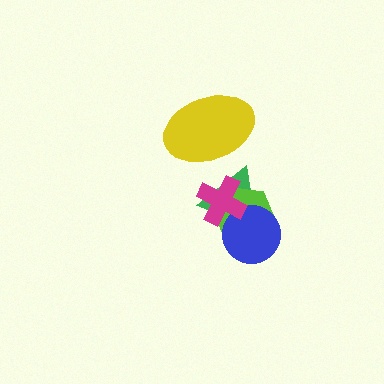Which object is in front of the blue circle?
The magenta cross is in front of the blue circle.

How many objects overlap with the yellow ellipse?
1 object overlaps with the yellow ellipse.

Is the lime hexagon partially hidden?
Yes, it is partially covered by another shape.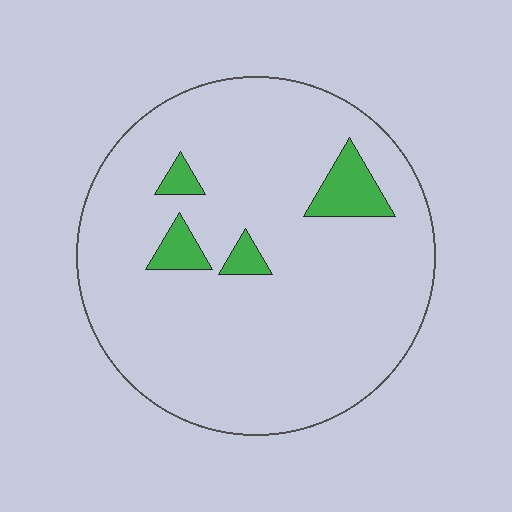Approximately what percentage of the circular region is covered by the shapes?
Approximately 10%.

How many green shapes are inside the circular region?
4.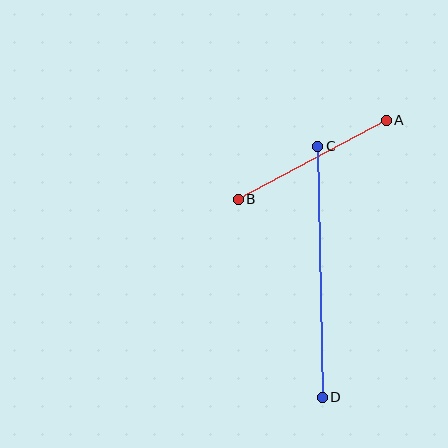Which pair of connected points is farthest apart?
Points C and D are farthest apart.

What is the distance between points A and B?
The distance is approximately 168 pixels.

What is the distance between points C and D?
The distance is approximately 251 pixels.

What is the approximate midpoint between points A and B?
The midpoint is at approximately (312, 160) pixels.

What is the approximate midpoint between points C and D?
The midpoint is at approximately (320, 272) pixels.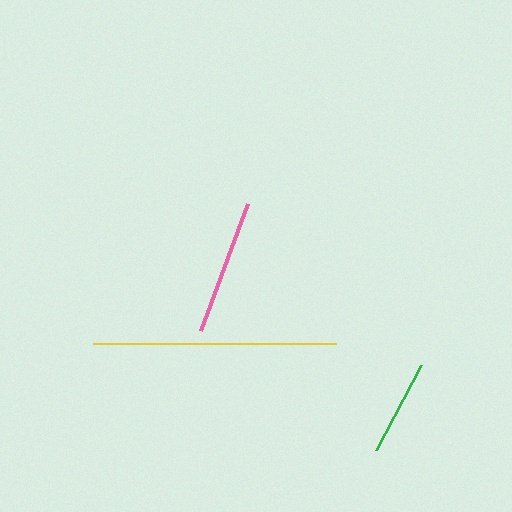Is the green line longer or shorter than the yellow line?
The yellow line is longer than the green line.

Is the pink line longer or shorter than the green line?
The pink line is longer than the green line.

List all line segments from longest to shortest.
From longest to shortest: yellow, pink, green.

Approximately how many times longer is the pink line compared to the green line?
The pink line is approximately 1.4 times the length of the green line.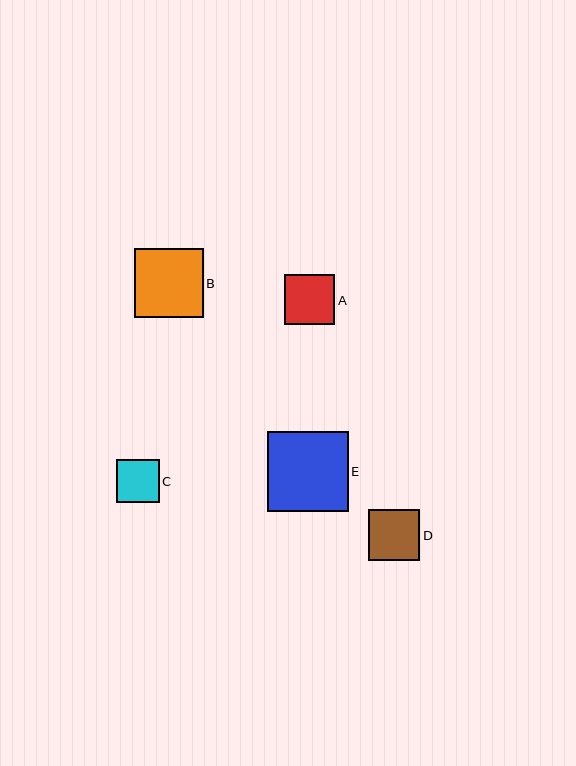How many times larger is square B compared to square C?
Square B is approximately 1.6 times the size of square C.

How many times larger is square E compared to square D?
Square E is approximately 1.6 times the size of square D.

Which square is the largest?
Square E is the largest with a size of approximately 81 pixels.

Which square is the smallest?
Square C is the smallest with a size of approximately 42 pixels.